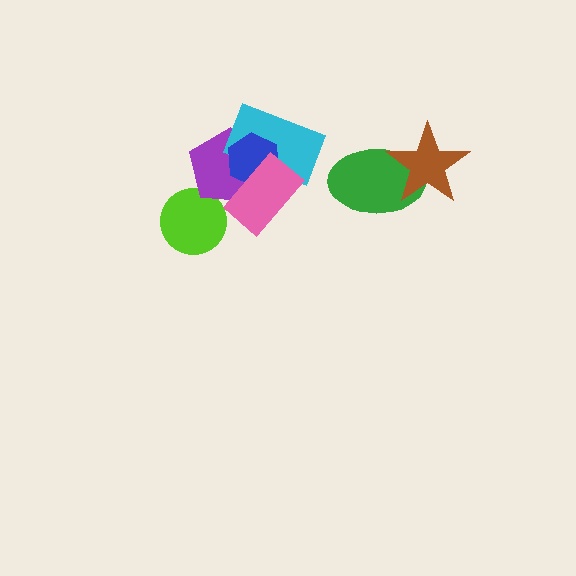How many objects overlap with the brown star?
1 object overlaps with the brown star.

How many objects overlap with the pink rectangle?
3 objects overlap with the pink rectangle.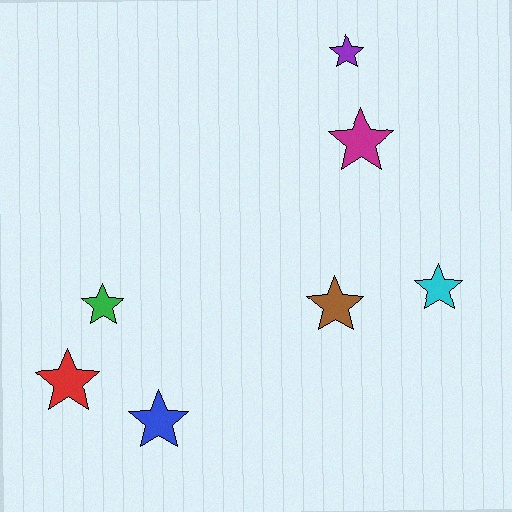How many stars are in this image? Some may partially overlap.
There are 7 stars.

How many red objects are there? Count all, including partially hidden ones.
There is 1 red object.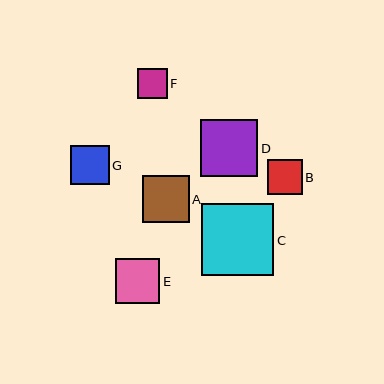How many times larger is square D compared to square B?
Square D is approximately 1.6 times the size of square B.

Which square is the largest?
Square C is the largest with a size of approximately 72 pixels.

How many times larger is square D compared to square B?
Square D is approximately 1.6 times the size of square B.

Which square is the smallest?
Square F is the smallest with a size of approximately 29 pixels.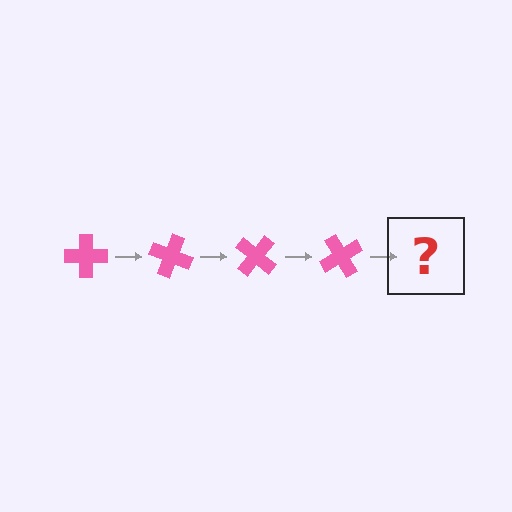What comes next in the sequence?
The next element should be a pink cross rotated 80 degrees.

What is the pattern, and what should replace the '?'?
The pattern is that the cross rotates 20 degrees each step. The '?' should be a pink cross rotated 80 degrees.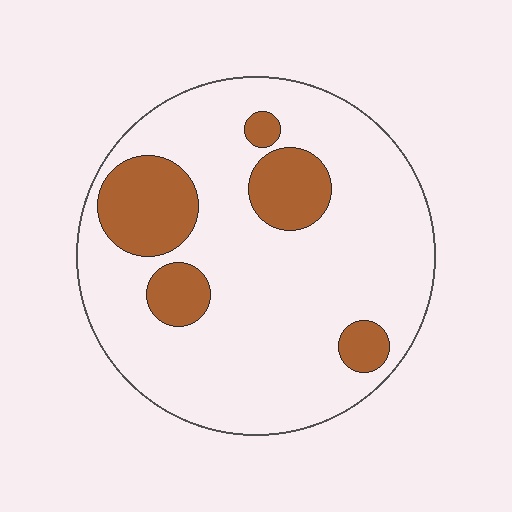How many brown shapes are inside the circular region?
5.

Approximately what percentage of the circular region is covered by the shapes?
Approximately 20%.